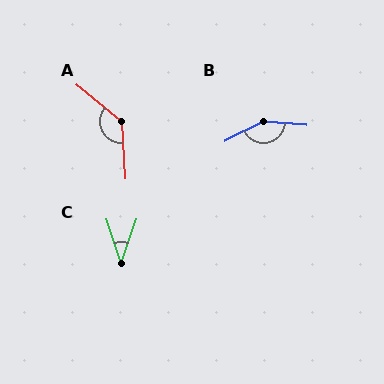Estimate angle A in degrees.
Approximately 133 degrees.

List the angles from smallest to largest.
C (38°), A (133°), B (148°).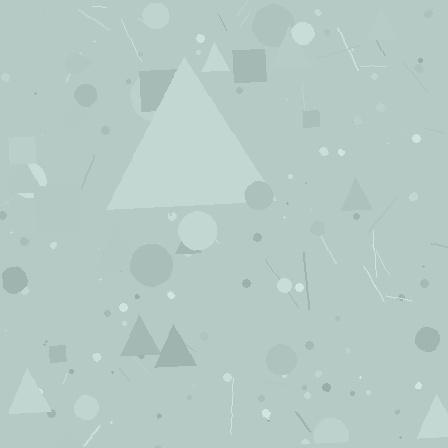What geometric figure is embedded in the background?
A triangle is embedded in the background.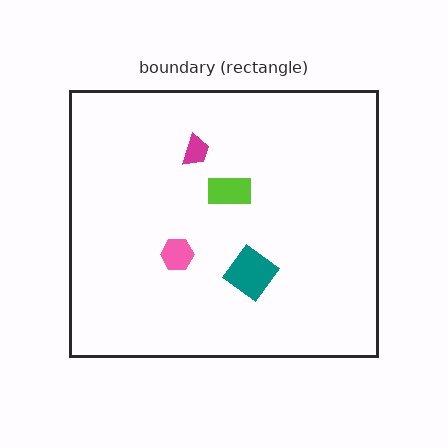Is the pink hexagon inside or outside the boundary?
Inside.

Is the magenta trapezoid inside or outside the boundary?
Inside.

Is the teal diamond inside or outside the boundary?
Inside.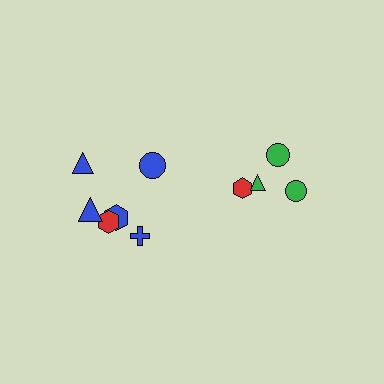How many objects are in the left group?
There are 6 objects.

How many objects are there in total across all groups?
There are 10 objects.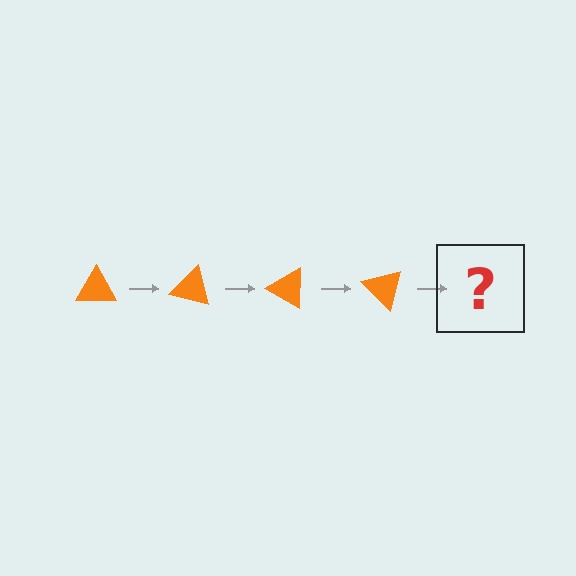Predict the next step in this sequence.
The next step is an orange triangle rotated 60 degrees.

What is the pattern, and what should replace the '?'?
The pattern is that the triangle rotates 15 degrees each step. The '?' should be an orange triangle rotated 60 degrees.